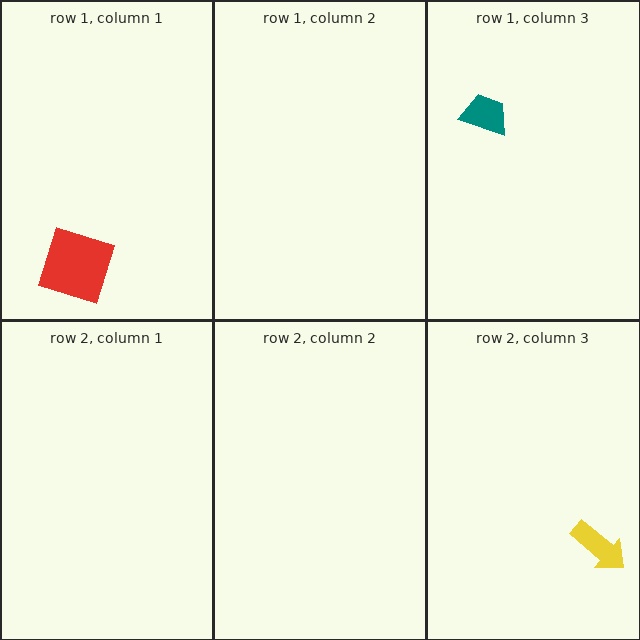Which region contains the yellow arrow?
The row 2, column 3 region.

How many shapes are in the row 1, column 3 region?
1.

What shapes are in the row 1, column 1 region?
The red square.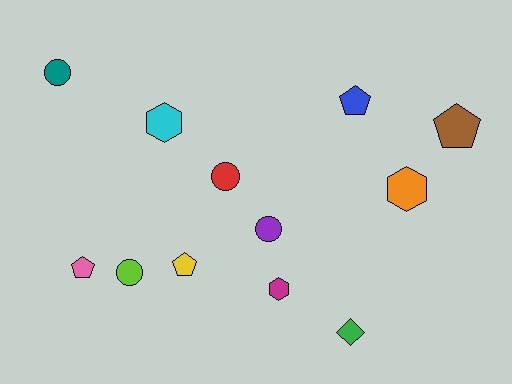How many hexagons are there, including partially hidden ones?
There are 3 hexagons.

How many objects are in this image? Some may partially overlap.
There are 12 objects.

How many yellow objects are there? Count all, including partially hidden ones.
There is 1 yellow object.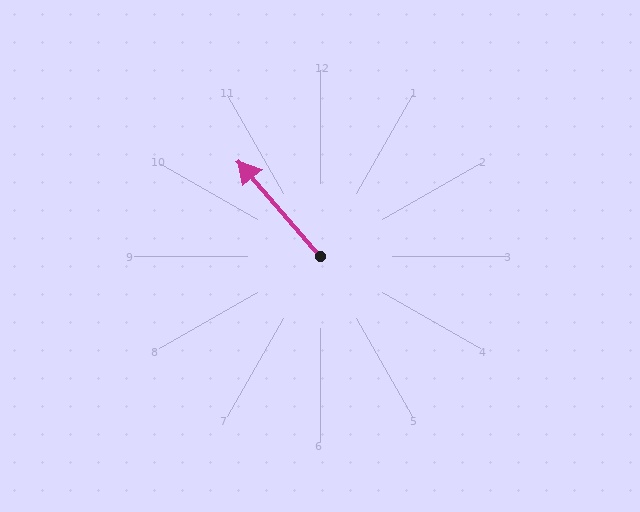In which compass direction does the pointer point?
Northwest.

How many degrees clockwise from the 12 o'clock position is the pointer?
Approximately 319 degrees.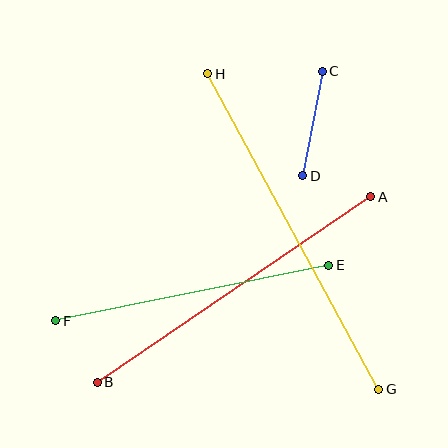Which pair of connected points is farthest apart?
Points G and H are farthest apart.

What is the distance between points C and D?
The distance is approximately 107 pixels.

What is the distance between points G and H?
The distance is approximately 359 pixels.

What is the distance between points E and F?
The distance is approximately 279 pixels.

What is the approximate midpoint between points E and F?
The midpoint is at approximately (192, 293) pixels.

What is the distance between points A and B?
The distance is approximately 331 pixels.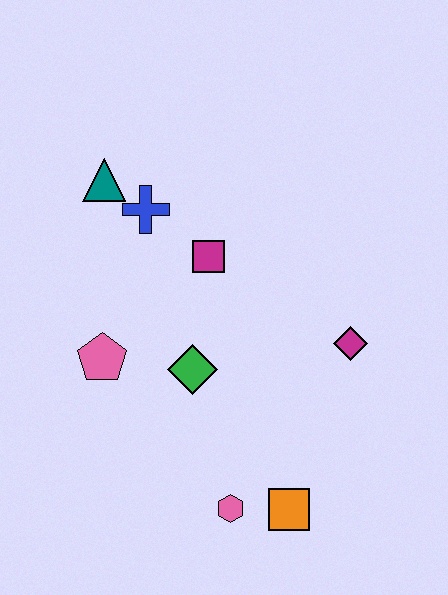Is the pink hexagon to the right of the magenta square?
Yes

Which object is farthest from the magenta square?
The orange square is farthest from the magenta square.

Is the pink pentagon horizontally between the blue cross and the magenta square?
No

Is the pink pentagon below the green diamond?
No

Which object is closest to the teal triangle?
The blue cross is closest to the teal triangle.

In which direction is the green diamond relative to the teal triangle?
The green diamond is below the teal triangle.